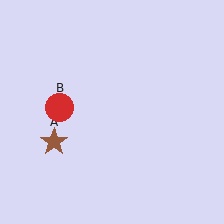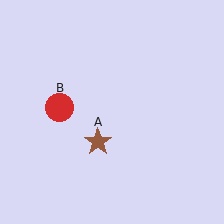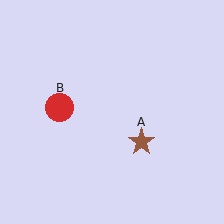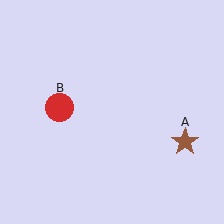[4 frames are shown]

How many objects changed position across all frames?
1 object changed position: brown star (object A).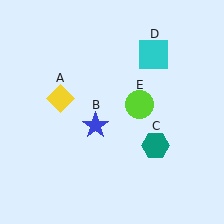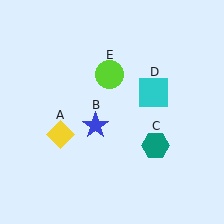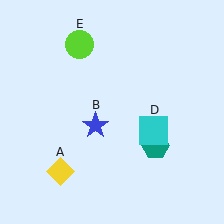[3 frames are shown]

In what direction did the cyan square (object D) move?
The cyan square (object D) moved down.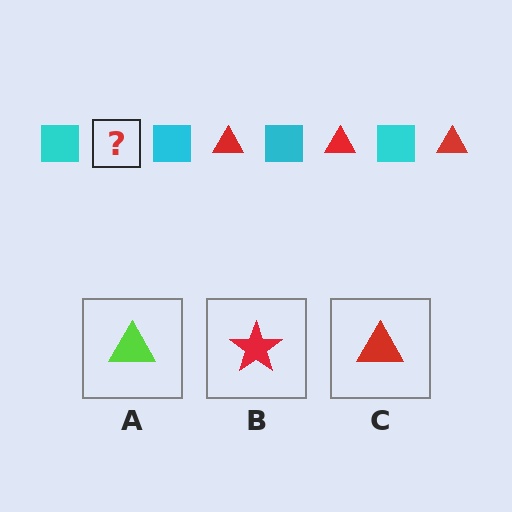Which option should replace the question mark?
Option C.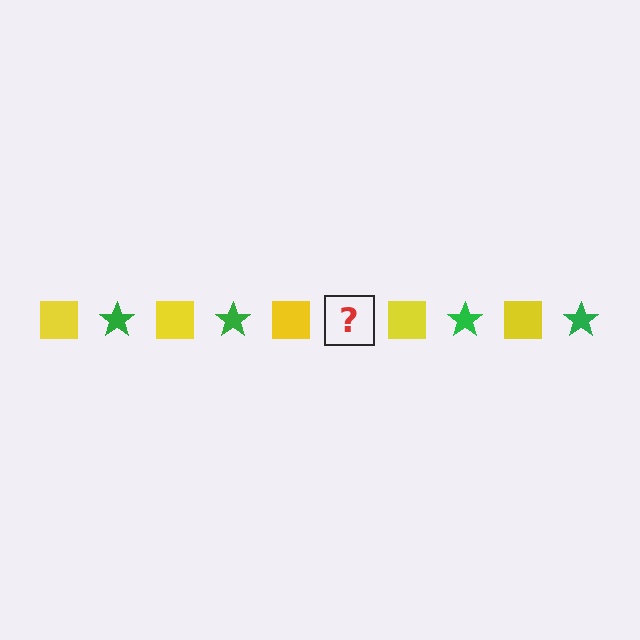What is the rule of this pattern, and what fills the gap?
The rule is that the pattern alternates between yellow square and green star. The gap should be filled with a green star.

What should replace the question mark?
The question mark should be replaced with a green star.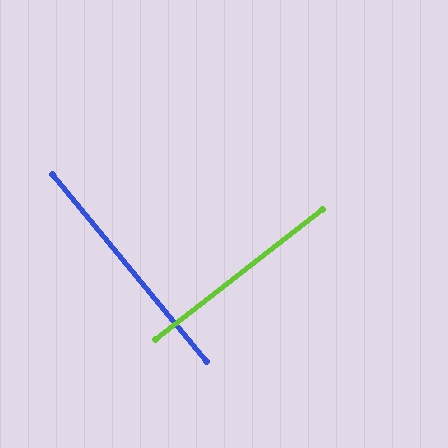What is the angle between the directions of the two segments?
Approximately 88 degrees.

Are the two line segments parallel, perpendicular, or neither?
Perpendicular — they meet at approximately 88°.